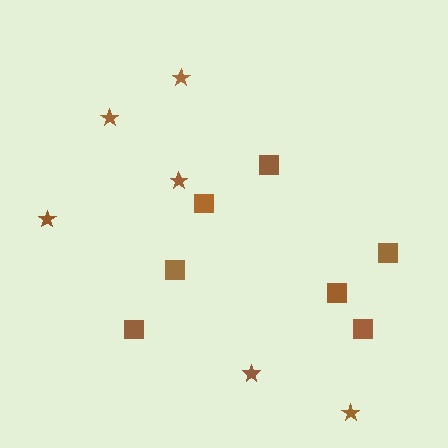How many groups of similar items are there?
There are 2 groups: one group of squares (7) and one group of stars (6).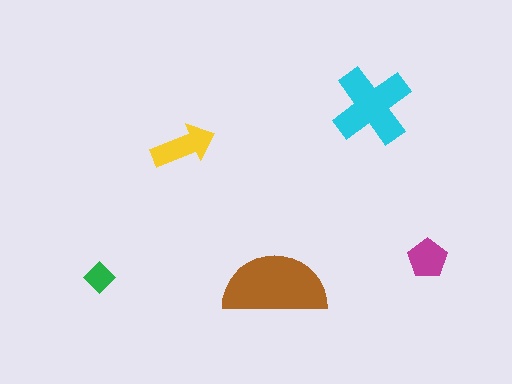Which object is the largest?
The brown semicircle.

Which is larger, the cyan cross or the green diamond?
The cyan cross.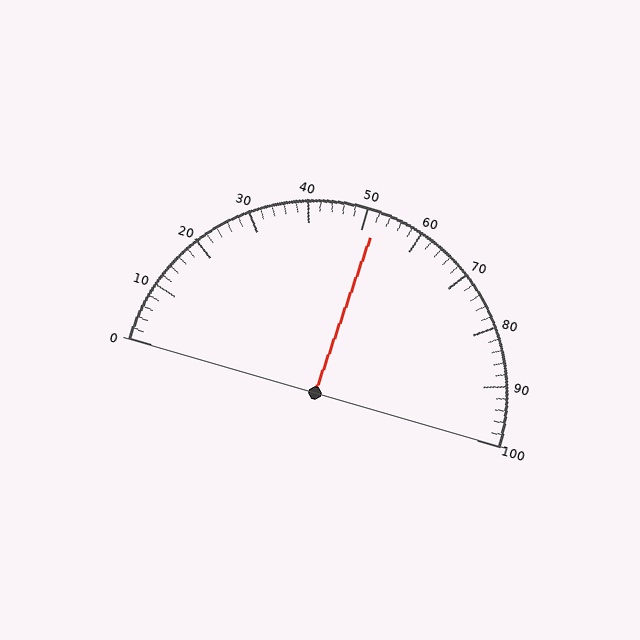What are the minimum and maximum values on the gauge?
The gauge ranges from 0 to 100.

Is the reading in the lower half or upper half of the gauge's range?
The reading is in the upper half of the range (0 to 100).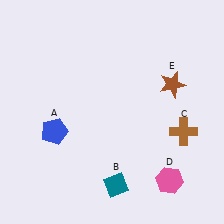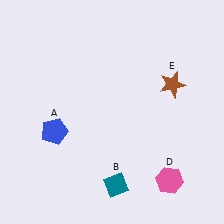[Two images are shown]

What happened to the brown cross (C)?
The brown cross (C) was removed in Image 2. It was in the bottom-right area of Image 1.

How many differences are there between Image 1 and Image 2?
There is 1 difference between the two images.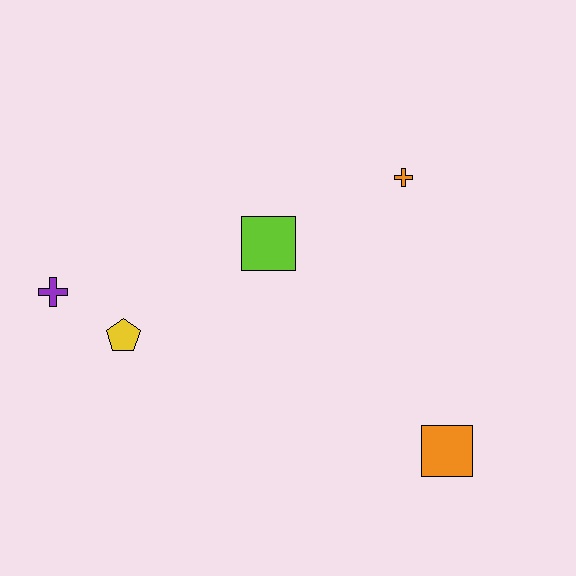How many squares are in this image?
There are 2 squares.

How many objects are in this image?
There are 5 objects.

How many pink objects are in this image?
There are no pink objects.